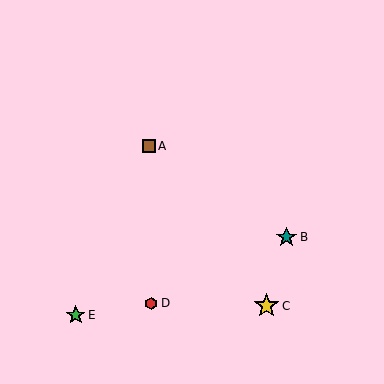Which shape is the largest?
The yellow star (labeled C) is the largest.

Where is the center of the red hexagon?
The center of the red hexagon is at (151, 303).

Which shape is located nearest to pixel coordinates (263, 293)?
The yellow star (labeled C) at (267, 306) is nearest to that location.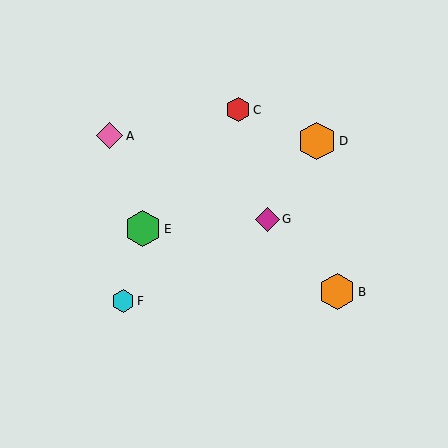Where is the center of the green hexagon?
The center of the green hexagon is at (143, 229).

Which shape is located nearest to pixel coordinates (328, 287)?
The orange hexagon (labeled B) at (337, 292) is nearest to that location.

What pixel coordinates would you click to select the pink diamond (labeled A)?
Click at (110, 136) to select the pink diamond A.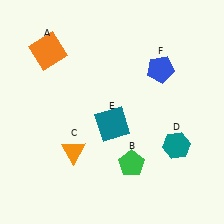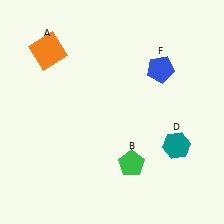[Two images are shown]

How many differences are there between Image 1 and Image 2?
There are 2 differences between the two images.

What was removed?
The orange triangle (C), the teal square (E) were removed in Image 2.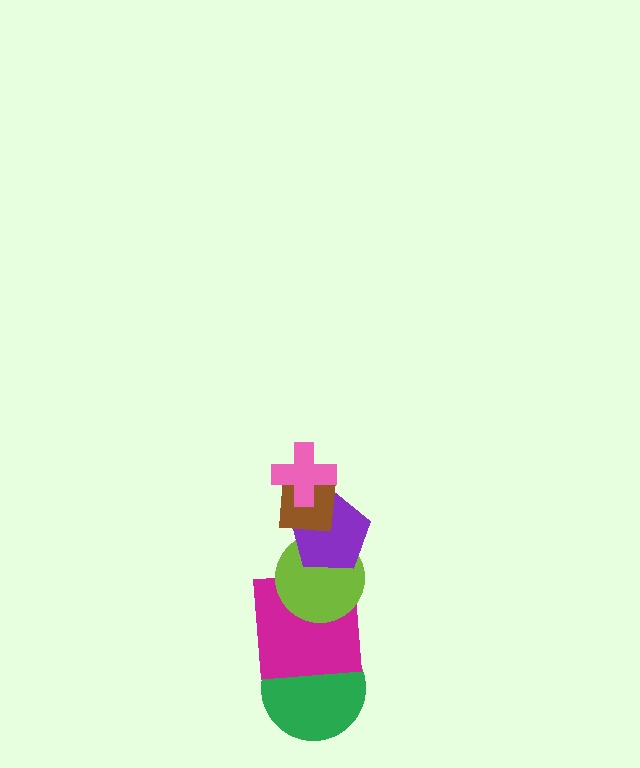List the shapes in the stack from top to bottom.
From top to bottom: the pink cross, the brown square, the purple pentagon, the lime circle, the magenta square, the green circle.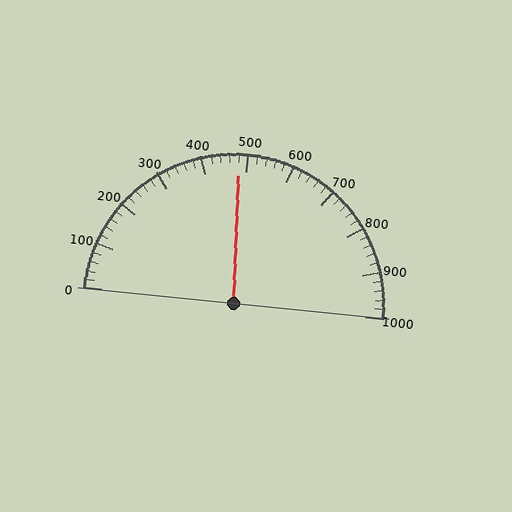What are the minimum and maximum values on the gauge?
The gauge ranges from 0 to 1000.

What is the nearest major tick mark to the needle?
The nearest major tick mark is 500.